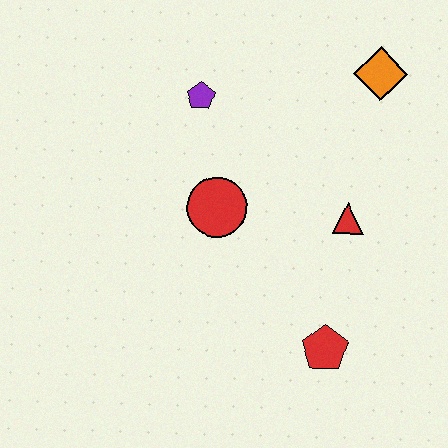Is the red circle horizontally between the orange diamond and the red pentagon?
No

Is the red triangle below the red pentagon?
No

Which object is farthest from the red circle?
The orange diamond is farthest from the red circle.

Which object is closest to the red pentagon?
The red triangle is closest to the red pentagon.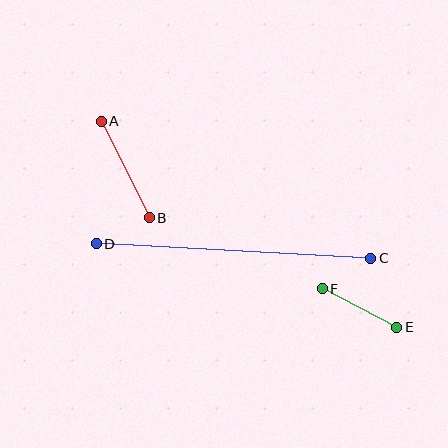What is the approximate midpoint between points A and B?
The midpoint is at approximately (125, 169) pixels.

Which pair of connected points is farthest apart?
Points C and D are farthest apart.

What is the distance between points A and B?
The distance is approximately 108 pixels.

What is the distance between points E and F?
The distance is approximately 84 pixels.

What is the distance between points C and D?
The distance is approximately 275 pixels.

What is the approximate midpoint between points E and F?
The midpoint is at approximately (359, 308) pixels.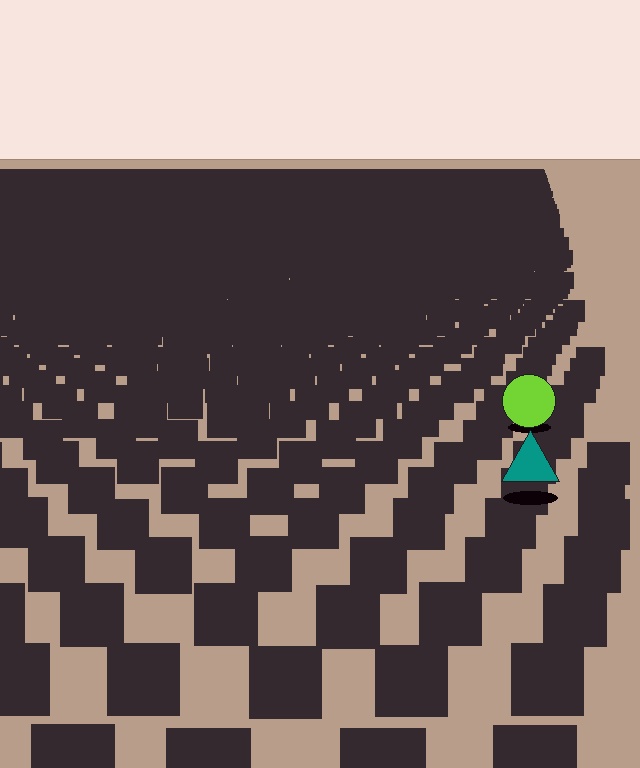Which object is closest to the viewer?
The teal triangle is closest. The texture marks near it are larger and more spread out.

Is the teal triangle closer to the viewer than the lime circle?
Yes. The teal triangle is closer — you can tell from the texture gradient: the ground texture is coarser near it.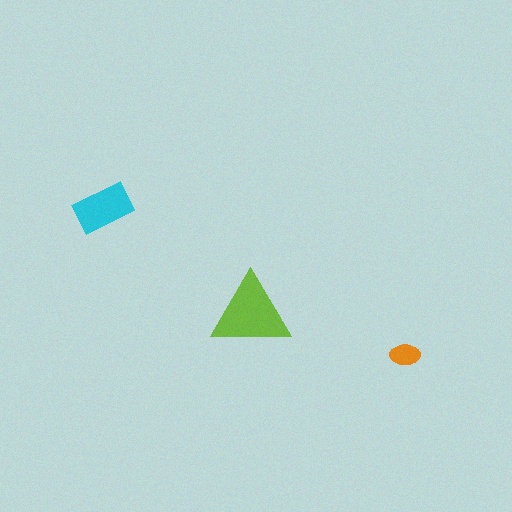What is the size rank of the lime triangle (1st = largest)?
1st.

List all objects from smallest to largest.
The orange ellipse, the cyan rectangle, the lime triangle.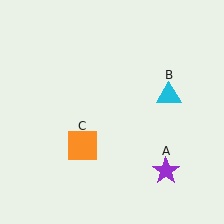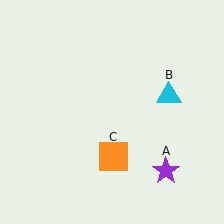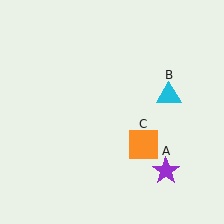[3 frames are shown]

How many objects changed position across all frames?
1 object changed position: orange square (object C).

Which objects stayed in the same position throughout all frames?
Purple star (object A) and cyan triangle (object B) remained stationary.